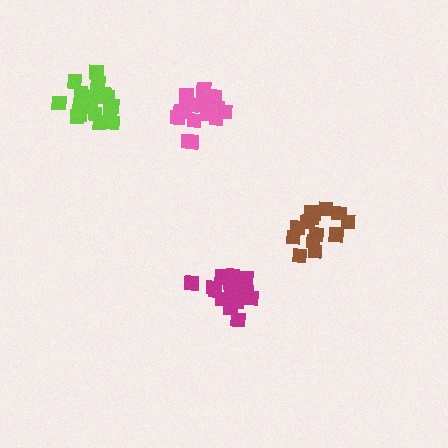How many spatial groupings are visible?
There are 4 spatial groupings.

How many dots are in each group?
Group 1: 15 dots, Group 2: 20 dots, Group 3: 18 dots, Group 4: 20 dots (73 total).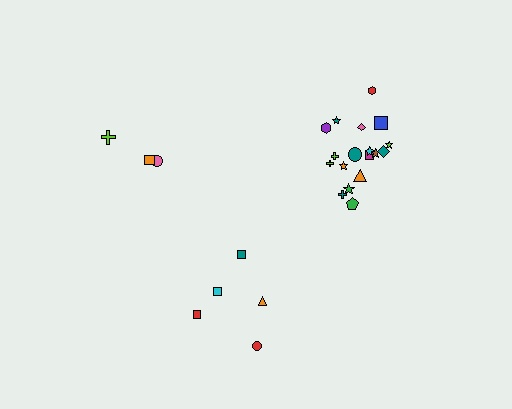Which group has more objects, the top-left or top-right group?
The top-right group.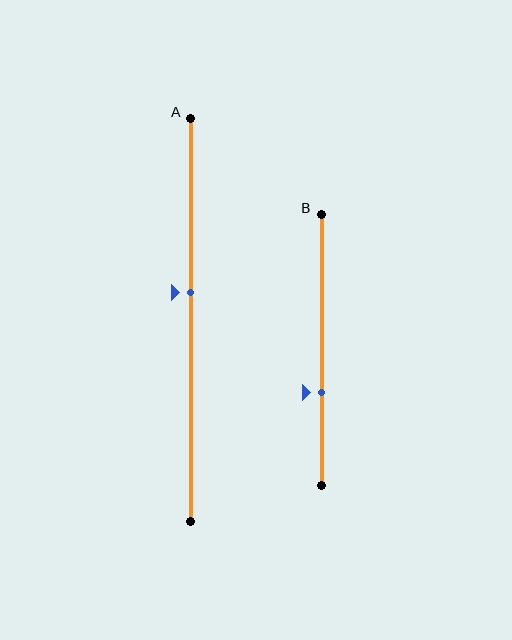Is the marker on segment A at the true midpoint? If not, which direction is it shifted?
No, the marker on segment A is shifted upward by about 7% of the segment length.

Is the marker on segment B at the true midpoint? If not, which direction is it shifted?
No, the marker on segment B is shifted downward by about 16% of the segment length.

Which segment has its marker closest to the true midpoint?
Segment A has its marker closest to the true midpoint.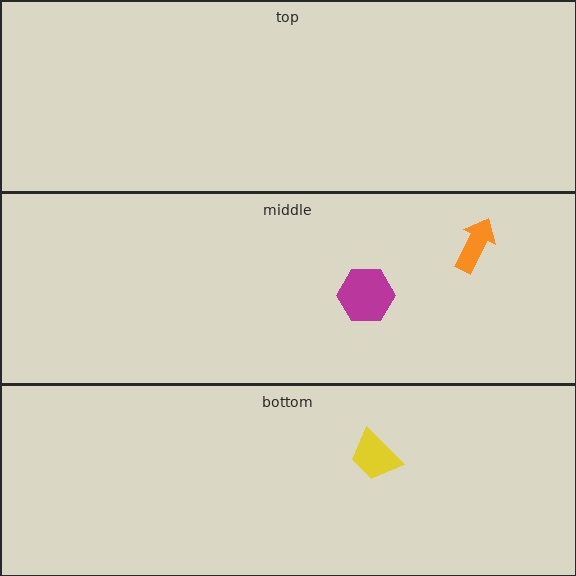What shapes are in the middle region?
The magenta hexagon, the orange arrow.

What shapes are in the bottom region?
The yellow trapezoid.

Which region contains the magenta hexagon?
The middle region.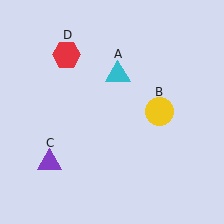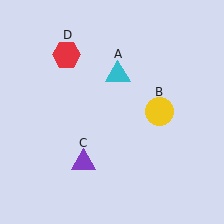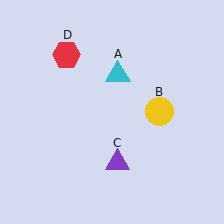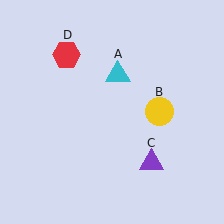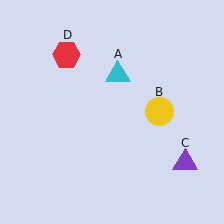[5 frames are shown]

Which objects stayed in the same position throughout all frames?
Cyan triangle (object A) and yellow circle (object B) and red hexagon (object D) remained stationary.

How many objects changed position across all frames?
1 object changed position: purple triangle (object C).